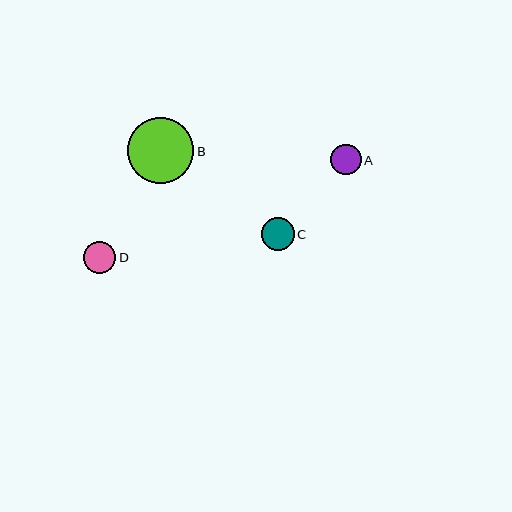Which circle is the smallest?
Circle A is the smallest with a size of approximately 30 pixels.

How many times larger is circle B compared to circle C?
Circle B is approximately 2.0 times the size of circle C.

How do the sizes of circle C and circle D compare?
Circle C and circle D are approximately the same size.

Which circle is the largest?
Circle B is the largest with a size of approximately 66 pixels.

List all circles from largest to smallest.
From largest to smallest: B, C, D, A.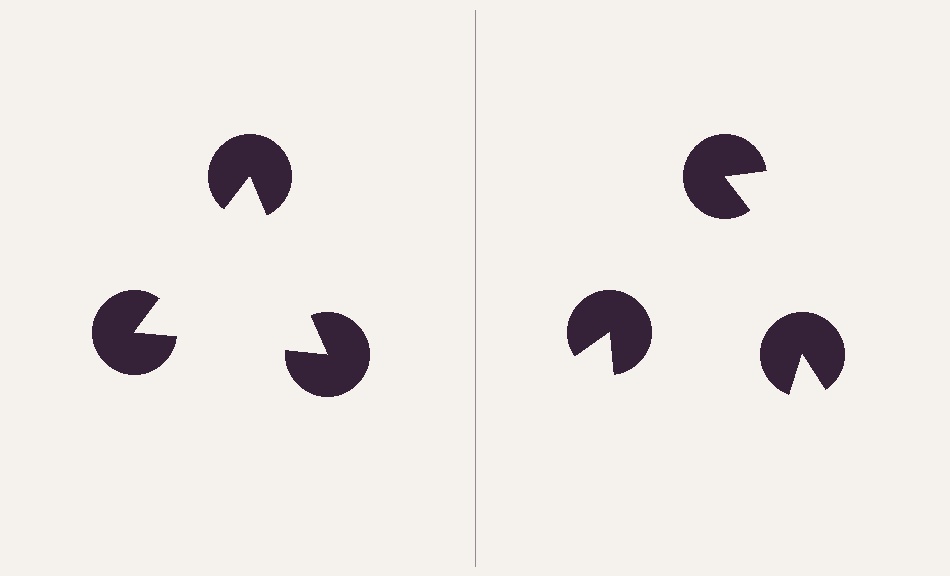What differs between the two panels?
The pac-man discs are positioned identically on both sides; only the wedge orientations differ. On the left they align to a triangle; on the right they are misaligned.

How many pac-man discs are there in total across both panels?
6 — 3 on each side.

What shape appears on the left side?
An illusory triangle.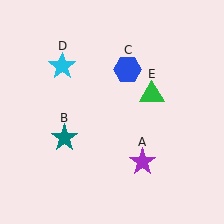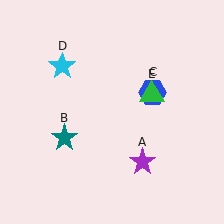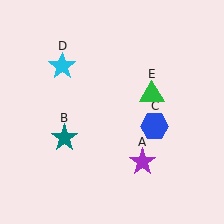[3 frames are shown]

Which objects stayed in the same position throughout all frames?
Purple star (object A) and teal star (object B) and cyan star (object D) and green triangle (object E) remained stationary.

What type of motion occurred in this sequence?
The blue hexagon (object C) rotated clockwise around the center of the scene.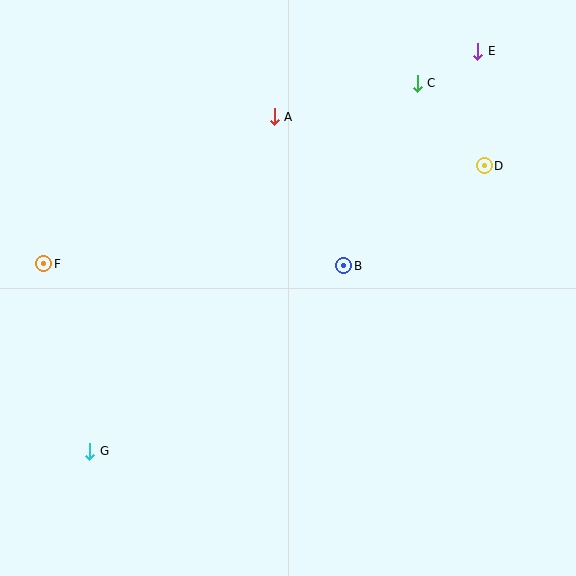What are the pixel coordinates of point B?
Point B is at (344, 266).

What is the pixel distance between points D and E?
The distance between D and E is 115 pixels.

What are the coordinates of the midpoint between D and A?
The midpoint between D and A is at (379, 141).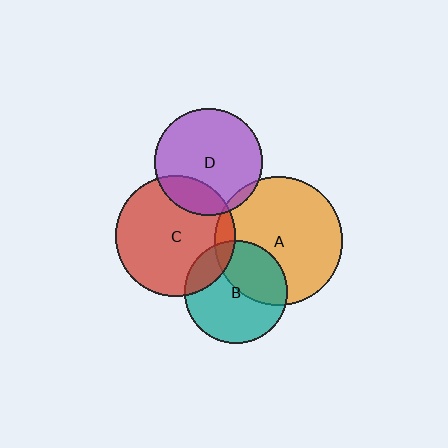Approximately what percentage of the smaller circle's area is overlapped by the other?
Approximately 5%.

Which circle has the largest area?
Circle A (orange).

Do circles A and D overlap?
Yes.